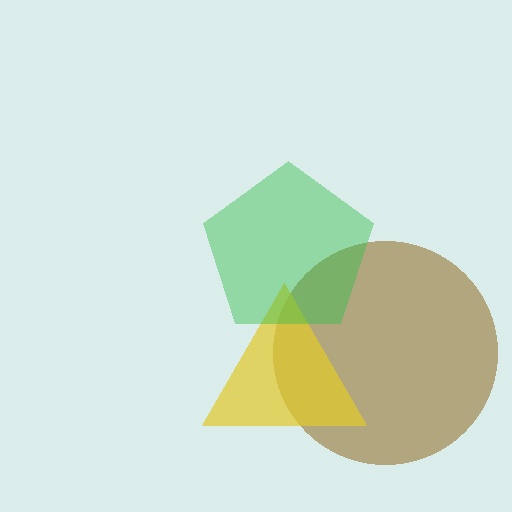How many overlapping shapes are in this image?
There are 3 overlapping shapes in the image.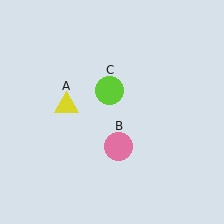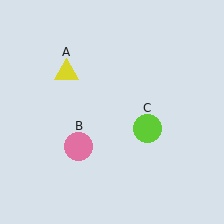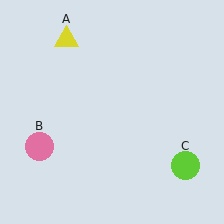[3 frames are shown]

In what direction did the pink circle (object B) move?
The pink circle (object B) moved left.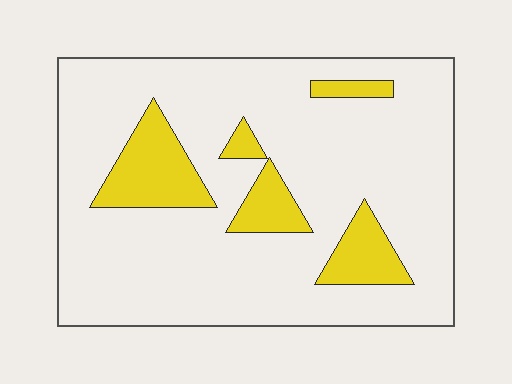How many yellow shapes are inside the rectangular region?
5.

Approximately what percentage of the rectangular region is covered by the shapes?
Approximately 15%.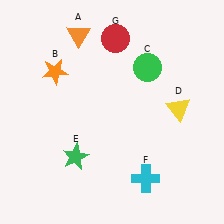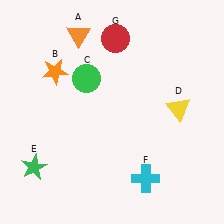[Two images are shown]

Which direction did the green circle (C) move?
The green circle (C) moved left.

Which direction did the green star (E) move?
The green star (E) moved left.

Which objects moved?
The objects that moved are: the green circle (C), the green star (E).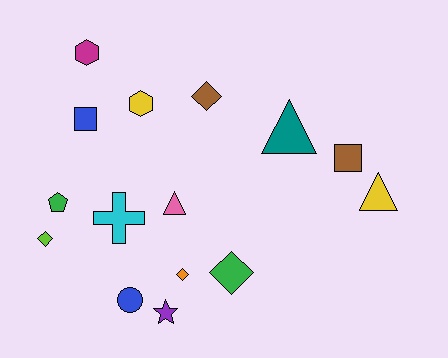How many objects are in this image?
There are 15 objects.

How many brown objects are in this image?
There are 2 brown objects.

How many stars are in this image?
There is 1 star.